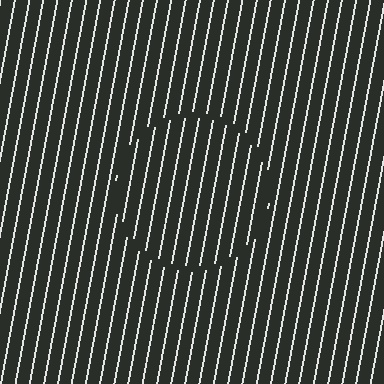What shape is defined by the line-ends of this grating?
An illusory circle. The interior of the shape contains the same grating, shifted by half a period — the contour is defined by the phase discontinuity where line-ends from the inner and outer gratings abut.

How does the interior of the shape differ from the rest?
The interior of the shape contains the same grating, shifted by half a period — the contour is defined by the phase discontinuity where line-ends from the inner and outer gratings abut.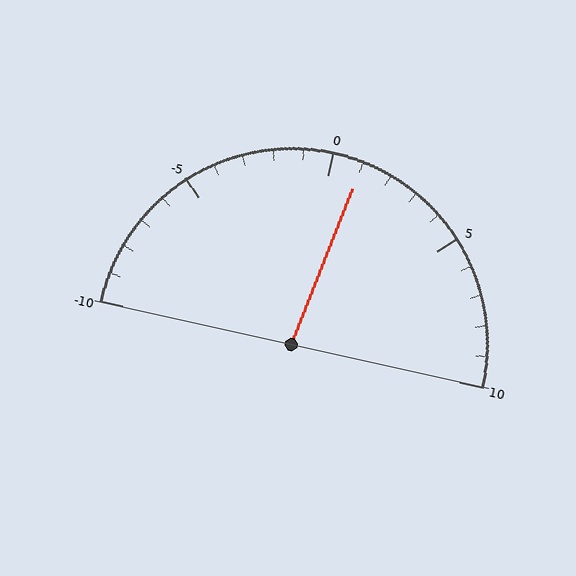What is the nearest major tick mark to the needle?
The nearest major tick mark is 0.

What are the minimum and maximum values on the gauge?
The gauge ranges from -10 to 10.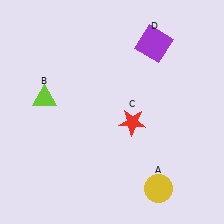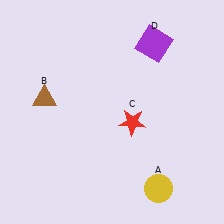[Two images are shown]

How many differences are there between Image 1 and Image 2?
There is 1 difference between the two images.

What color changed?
The triangle (B) changed from lime in Image 1 to brown in Image 2.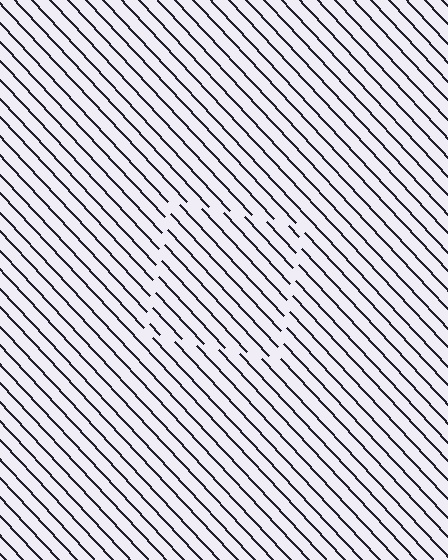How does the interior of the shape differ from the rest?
The interior of the shape contains the same grating, shifted by half a period — the contour is defined by the phase discontinuity where line-ends from the inner and outer gratings abut.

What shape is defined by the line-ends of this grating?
An illusory square. The interior of the shape contains the same grating, shifted by half a period — the contour is defined by the phase discontinuity where line-ends from the inner and outer gratings abut.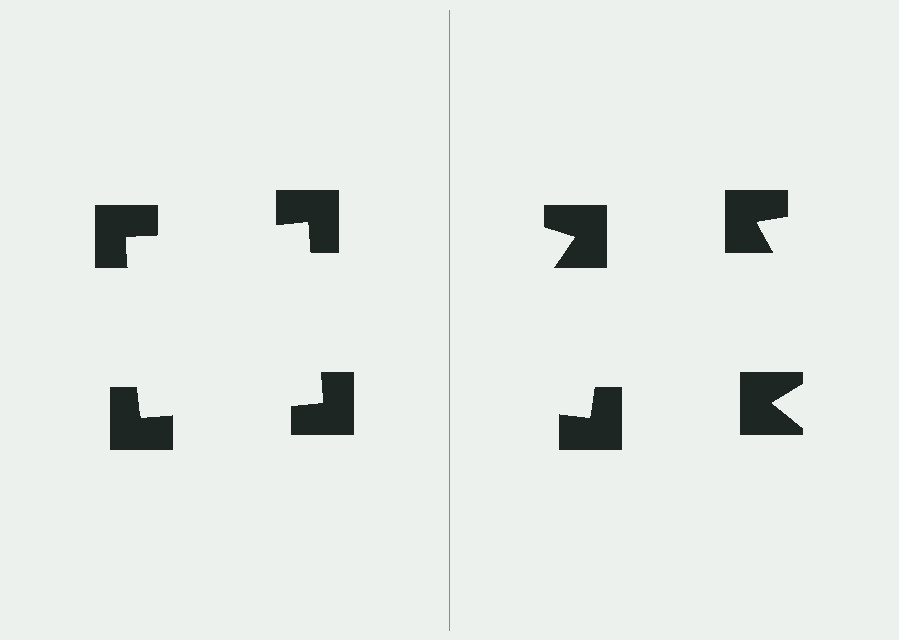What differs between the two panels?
The notched squares are positioned identically on both sides; only the wedge orientations differ. On the left they align to a square; on the right they are misaligned.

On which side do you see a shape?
An illusory square appears on the left side. On the right side the wedge cuts are rotated, so no coherent shape forms.